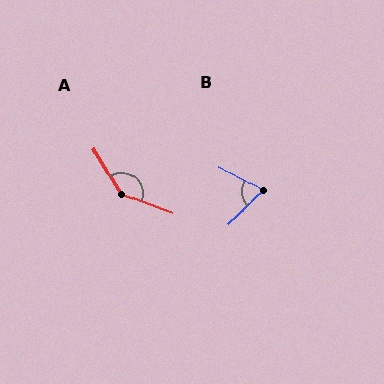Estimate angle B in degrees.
Approximately 71 degrees.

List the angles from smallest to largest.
B (71°), A (142°).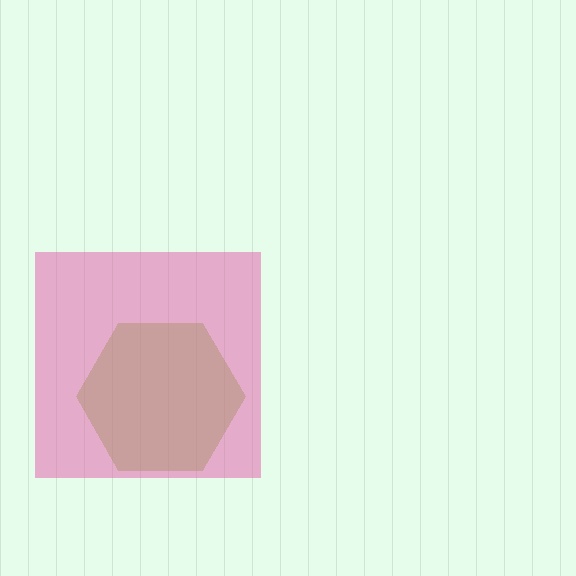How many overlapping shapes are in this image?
There are 2 overlapping shapes in the image.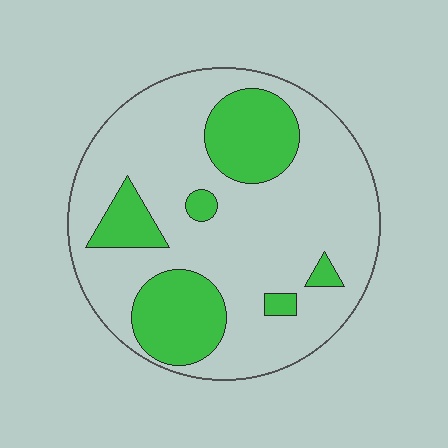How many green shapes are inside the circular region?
6.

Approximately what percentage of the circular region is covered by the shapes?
Approximately 25%.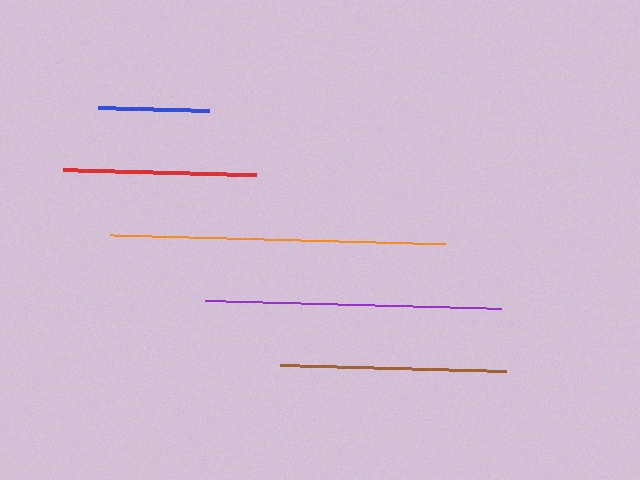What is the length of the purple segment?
The purple segment is approximately 297 pixels long.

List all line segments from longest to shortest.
From longest to shortest: orange, purple, brown, red, blue.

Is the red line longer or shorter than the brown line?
The brown line is longer than the red line.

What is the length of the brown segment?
The brown segment is approximately 227 pixels long.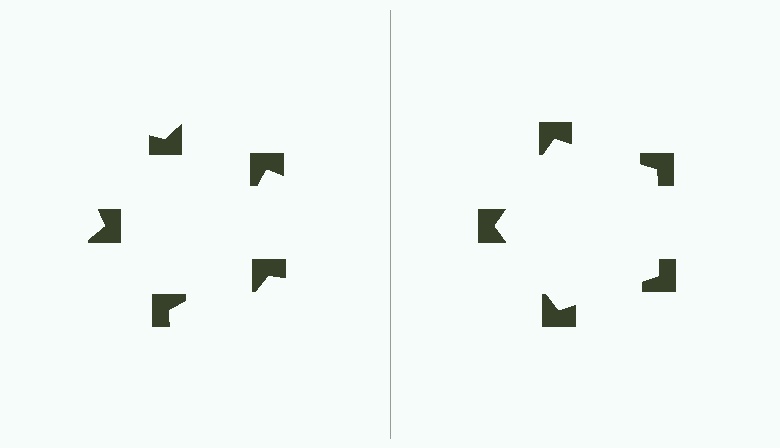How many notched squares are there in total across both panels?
10 — 5 on each side.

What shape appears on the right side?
An illusory pentagon.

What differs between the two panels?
The notched squares are positioned identically on both sides; only the wedge orientations differ. On the right they align to a pentagon; on the left they are misaligned.